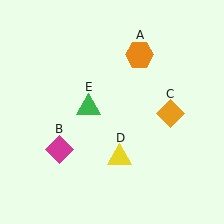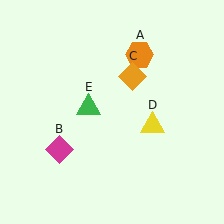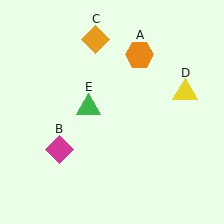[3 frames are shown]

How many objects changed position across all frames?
2 objects changed position: orange diamond (object C), yellow triangle (object D).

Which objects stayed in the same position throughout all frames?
Orange hexagon (object A) and magenta diamond (object B) and green triangle (object E) remained stationary.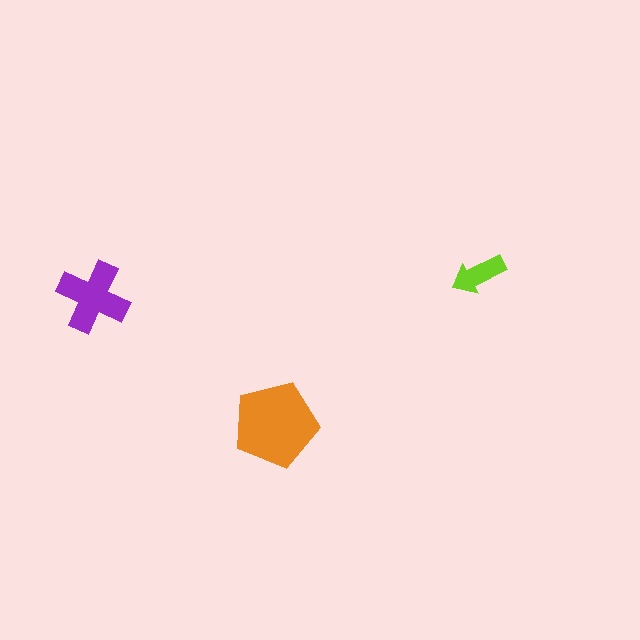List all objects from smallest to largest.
The lime arrow, the purple cross, the orange pentagon.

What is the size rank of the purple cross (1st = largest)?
2nd.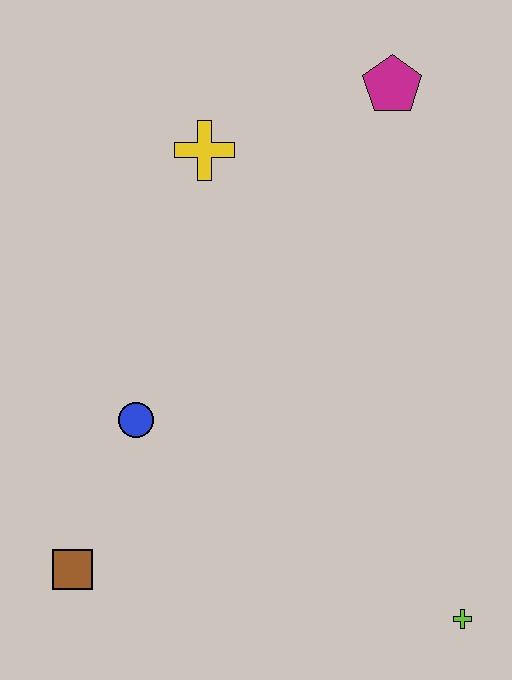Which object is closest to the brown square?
The blue circle is closest to the brown square.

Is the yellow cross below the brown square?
No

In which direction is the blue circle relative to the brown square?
The blue circle is above the brown square.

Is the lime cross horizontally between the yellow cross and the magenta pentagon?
No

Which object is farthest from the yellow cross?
The lime cross is farthest from the yellow cross.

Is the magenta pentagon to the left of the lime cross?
Yes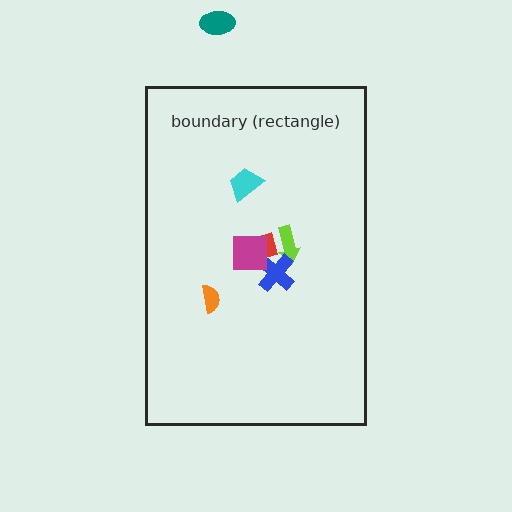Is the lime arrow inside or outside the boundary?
Inside.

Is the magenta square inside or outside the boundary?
Inside.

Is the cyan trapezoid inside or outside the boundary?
Inside.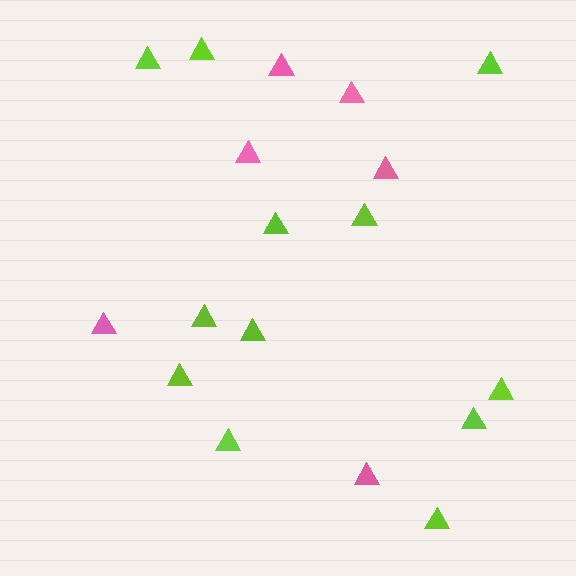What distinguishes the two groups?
There are 2 groups: one group of lime triangles (12) and one group of pink triangles (6).